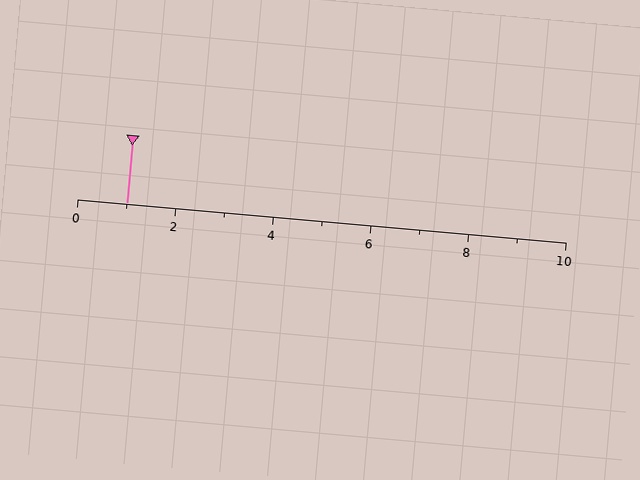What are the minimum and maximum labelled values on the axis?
The axis runs from 0 to 10.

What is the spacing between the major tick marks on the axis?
The major ticks are spaced 2 apart.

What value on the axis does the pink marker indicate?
The marker indicates approximately 1.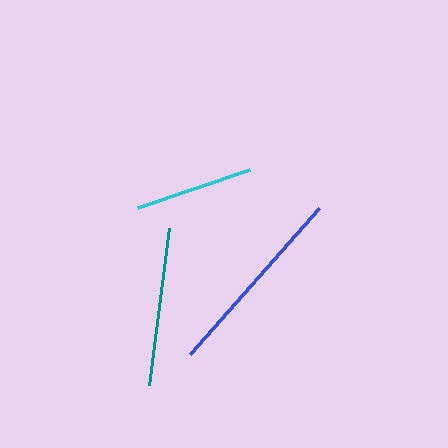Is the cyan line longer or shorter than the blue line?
The blue line is longer than the cyan line.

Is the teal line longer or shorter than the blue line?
The blue line is longer than the teal line.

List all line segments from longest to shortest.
From longest to shortest: blue, teal, cyan.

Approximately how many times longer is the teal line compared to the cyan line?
The teal line is approximately 1.3 times the length of the cyan line.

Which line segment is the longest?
The blue line is the longest at approximately 195 pixels.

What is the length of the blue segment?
The blue segment is approximately 195 pixels long.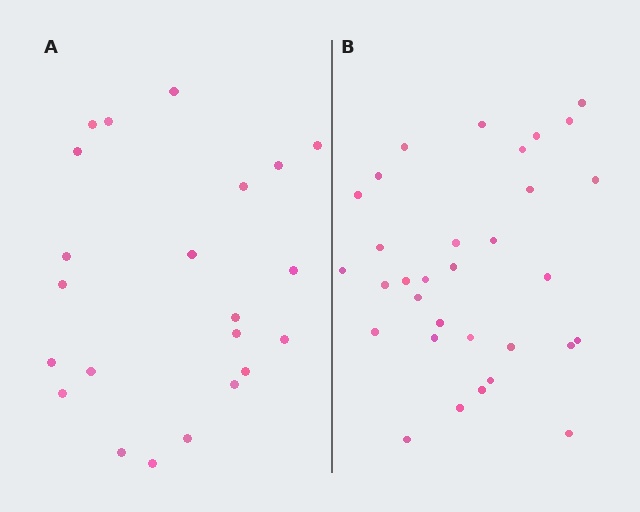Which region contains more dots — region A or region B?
Region B (the right region) has more dots.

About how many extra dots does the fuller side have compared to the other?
Region B has roughly 10 or so more dots than region A.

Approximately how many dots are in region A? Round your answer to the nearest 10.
About 20 dots. (The exact count is 22, which rounds to 20.)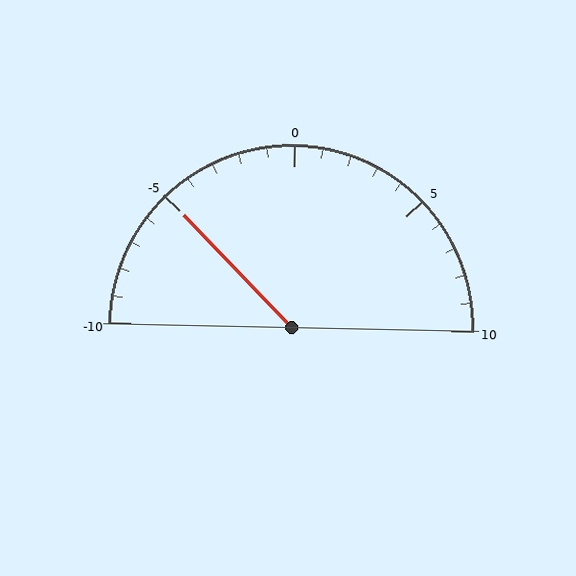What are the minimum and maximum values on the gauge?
The gauge ranges from -10 to 10.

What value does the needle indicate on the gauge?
The needle indicates approximately -5.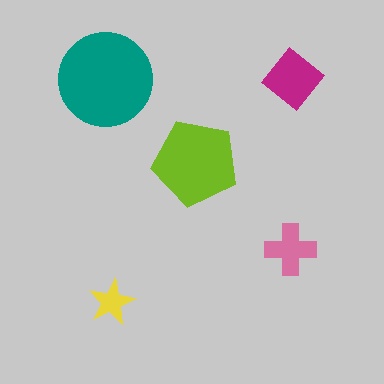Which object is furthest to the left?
The teal circle is leftmost.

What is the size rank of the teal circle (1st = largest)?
1st.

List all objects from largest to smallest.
The teal circle, the lime pentagon, the magenta diamond, the pink cross, the yellow star.